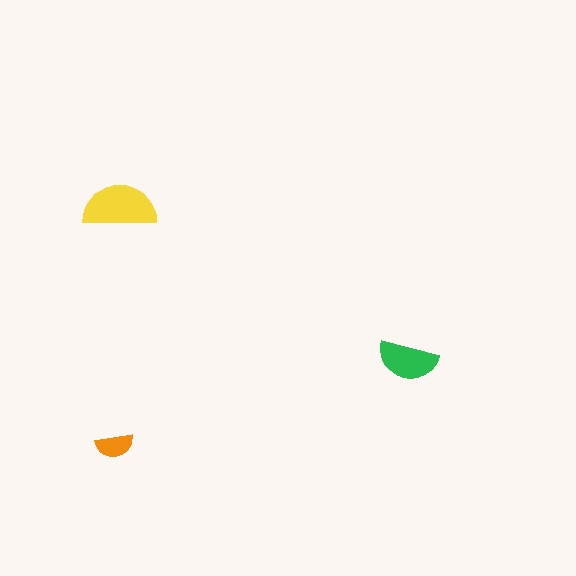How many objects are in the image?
There are 3 objects in the image.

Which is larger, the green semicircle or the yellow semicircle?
The yellow one.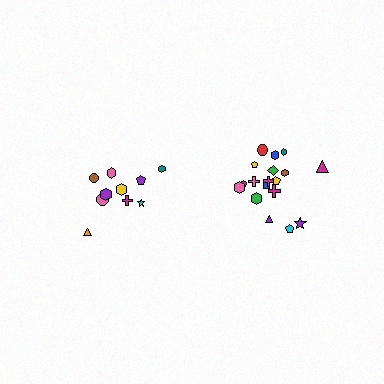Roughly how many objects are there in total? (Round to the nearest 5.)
Roughly 30 objects in total.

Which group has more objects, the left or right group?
The right group.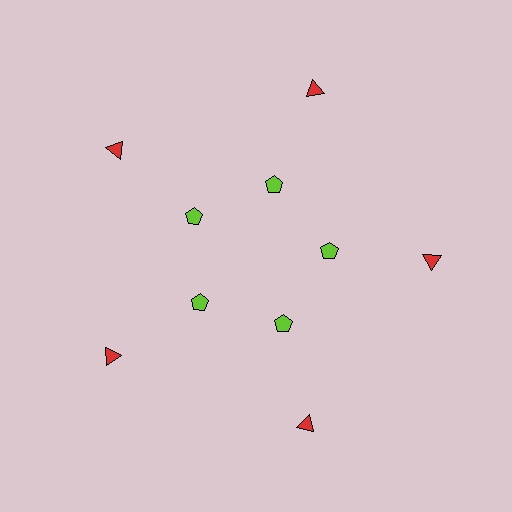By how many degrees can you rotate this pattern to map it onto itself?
The pattern maps onto itself every 72 degrees of rotation.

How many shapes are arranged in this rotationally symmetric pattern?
There are 10 shapes, arranged in 5 groups of 2.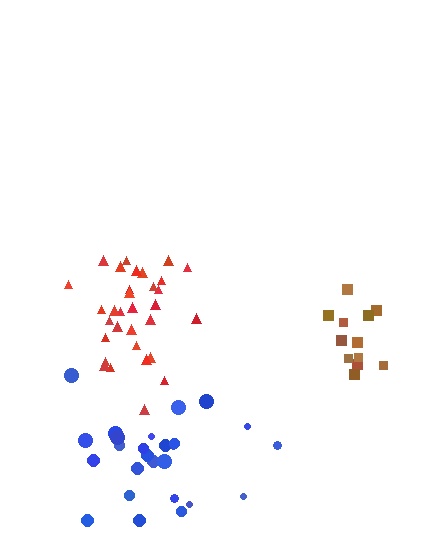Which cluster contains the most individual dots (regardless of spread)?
Red (32).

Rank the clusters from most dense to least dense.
red, blue, brown.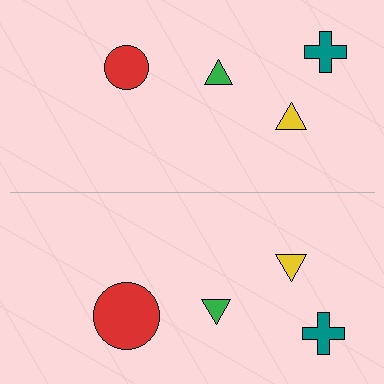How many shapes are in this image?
There are 8 shapes in this image.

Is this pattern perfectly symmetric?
No, the pattern is not perfectly symmetric. The red circle on the bottom side has a different size than its mirror counterpart.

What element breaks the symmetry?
The red circle on the bottom side has a different size than its mirror counterpart.